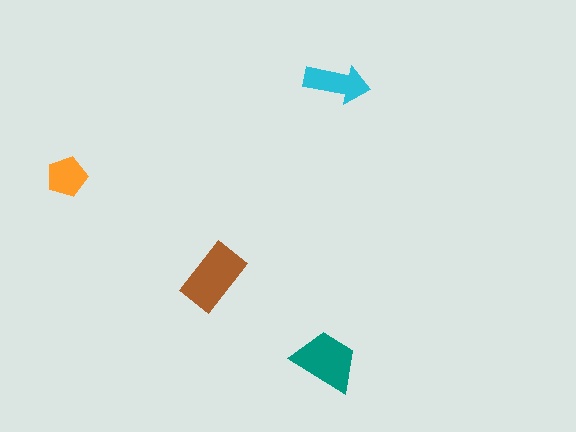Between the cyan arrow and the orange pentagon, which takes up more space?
The cyan arrow.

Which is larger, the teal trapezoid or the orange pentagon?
The teal trapezoid.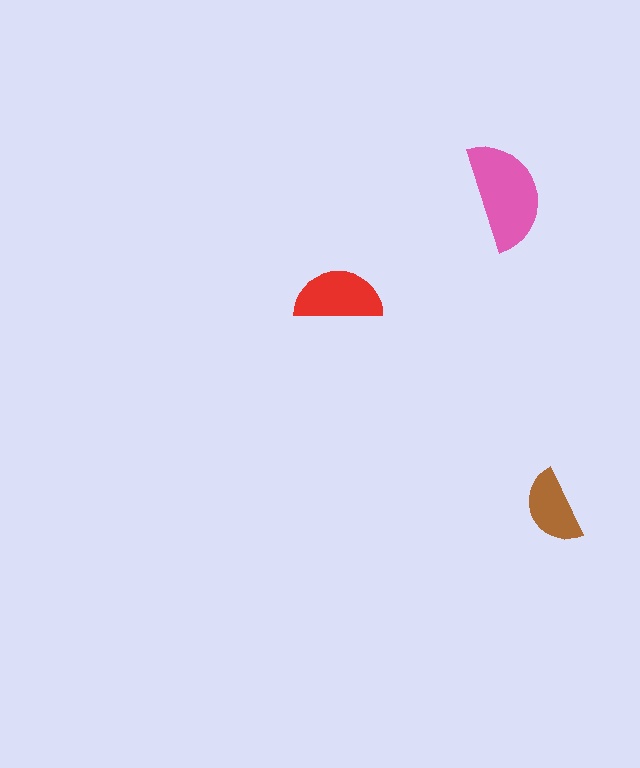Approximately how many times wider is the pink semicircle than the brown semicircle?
About 1.5 times wider.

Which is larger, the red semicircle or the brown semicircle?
The red one.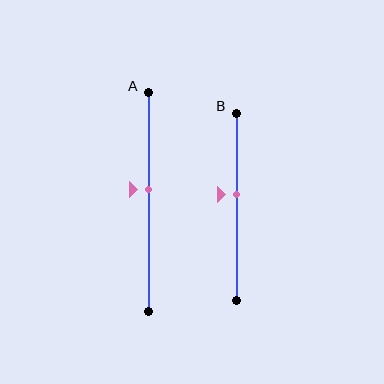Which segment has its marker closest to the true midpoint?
Segment A has its marker closest to the true midpoint.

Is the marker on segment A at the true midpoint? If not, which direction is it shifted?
No, the marker on segment A is shifted upward by about 6% of the segment length.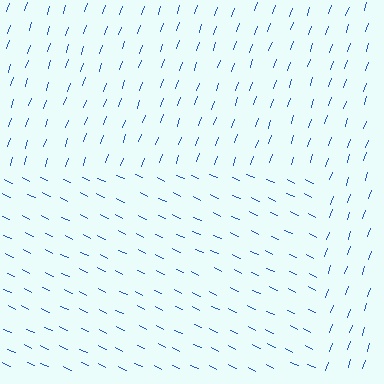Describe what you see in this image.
The image is filled with small blue line segments. A rectangle region in the image has lines oriented differently from the surrounding lines, creating a visible texture boundary.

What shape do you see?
I see a rectangle.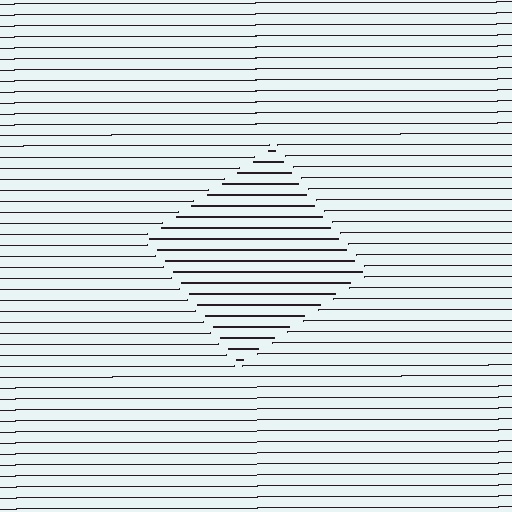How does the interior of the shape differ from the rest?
The interior of the shape contains the same grating, shifted by half a period — the contour is defined by the phase discontinuity where line-ends from the inner and outer gratings abut.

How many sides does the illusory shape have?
4 sides — the line-ends trace a square.